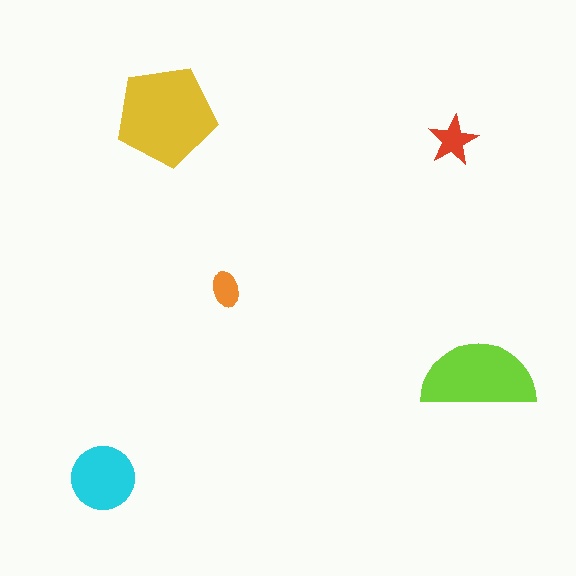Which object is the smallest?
The orange ellipse.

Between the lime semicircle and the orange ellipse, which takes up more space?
The lime semicircle.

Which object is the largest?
The yellow pentagon.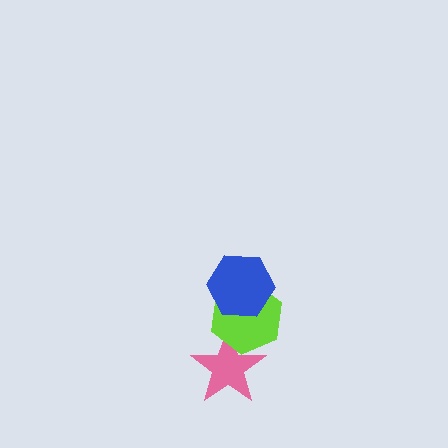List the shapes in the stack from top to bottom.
From top to bottom: the blue hexagon, the lime hexagon, the pink star.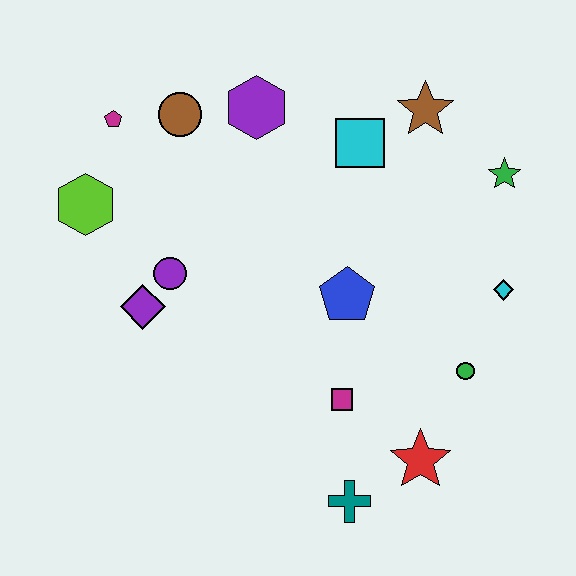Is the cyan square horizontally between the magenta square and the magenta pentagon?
No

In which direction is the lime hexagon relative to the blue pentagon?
The lime hexagon is to the left of the blue pentagon.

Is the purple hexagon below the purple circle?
No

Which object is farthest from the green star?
The lime hexagon is farthest from the green star.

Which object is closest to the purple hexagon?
The brown circle is closest to the purple hexagon.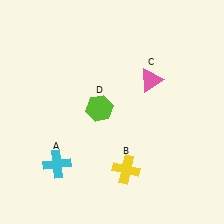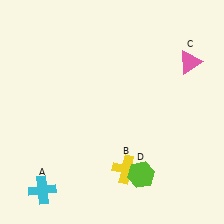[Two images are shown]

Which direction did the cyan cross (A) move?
The cyan cross (A) moved down.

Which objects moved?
The objects that moved are: the cyan cross (A), the pink triangle (C), the lime hexagon (D).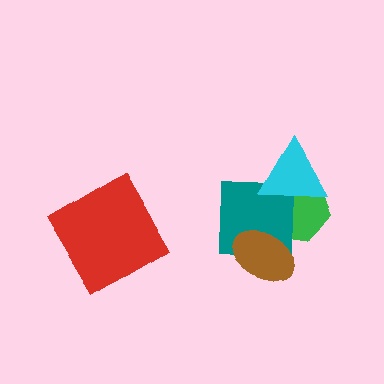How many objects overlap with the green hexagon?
3 objects overlap with the green hexagon.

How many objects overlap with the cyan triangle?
2 objects overlap with the cyan triangle.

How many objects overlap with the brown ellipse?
2 objects overlap with the brown ellipse.